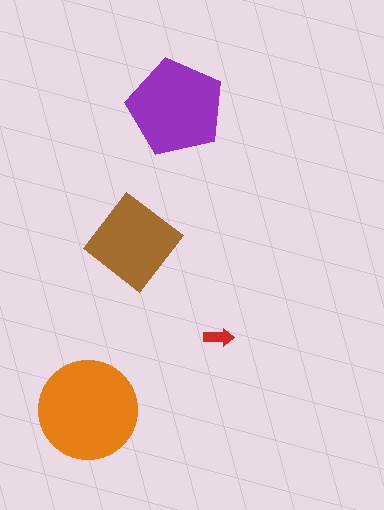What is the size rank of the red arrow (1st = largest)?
4th.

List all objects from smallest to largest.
The red arrow, the brown diamond, the purple pentagon, the orange circle.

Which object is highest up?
The purple pentagon is topmost.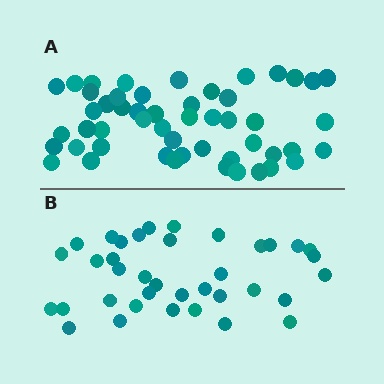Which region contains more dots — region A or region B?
Region A (the top region) has more dots.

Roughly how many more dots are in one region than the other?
Region A has approximately 15 more dots than region B.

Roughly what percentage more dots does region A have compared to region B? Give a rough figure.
About 40% more.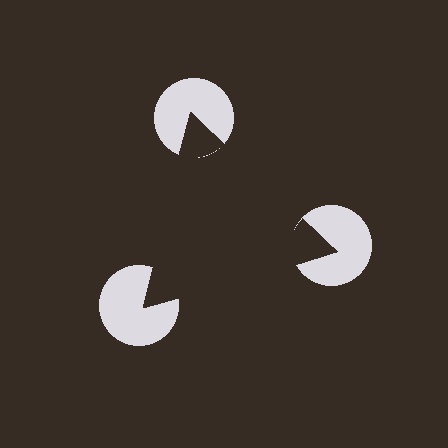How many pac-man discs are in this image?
There are 3 — one at each vertex of the illusory triangle.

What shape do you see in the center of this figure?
An illusory triangle — its edges are inferred from the aligned wedge cuts in the pac-man discs, not physically drawn.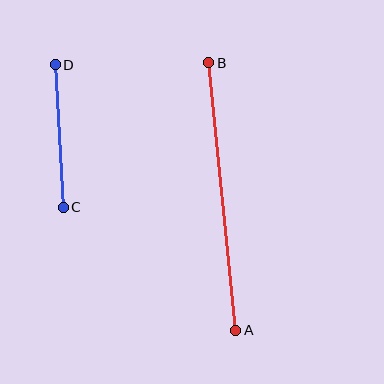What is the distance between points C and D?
The distance is approximately 143 pixels.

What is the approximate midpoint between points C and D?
The midpoint is at approximately (59, 136) pixels.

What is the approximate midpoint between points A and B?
The midpoint is at approximately (222, 197) pixels.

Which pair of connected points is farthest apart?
Points A and B are farthest apart.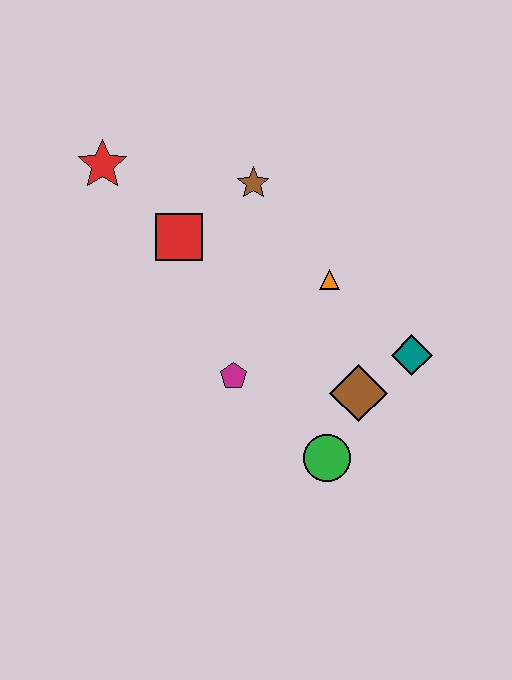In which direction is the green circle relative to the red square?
The green circle is below the red square.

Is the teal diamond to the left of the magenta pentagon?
No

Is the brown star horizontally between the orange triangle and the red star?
Yes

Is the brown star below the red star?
Yes